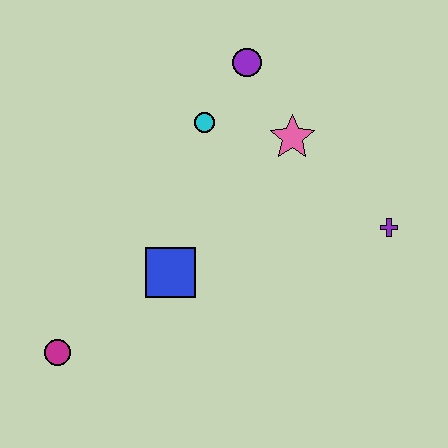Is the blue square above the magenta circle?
Yes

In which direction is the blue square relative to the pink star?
The blue square is below the pink star.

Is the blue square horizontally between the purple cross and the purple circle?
No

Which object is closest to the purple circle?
The cyan circle is closest to the purple circle.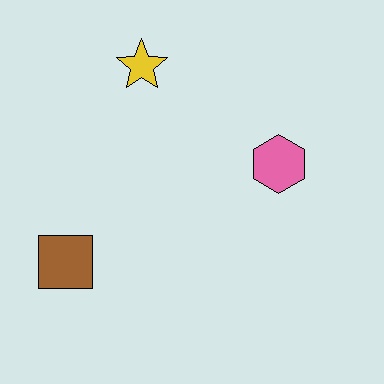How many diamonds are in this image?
There are no diamonds.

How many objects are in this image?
There are 3 objects.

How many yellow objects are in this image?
There is 1 yellow object.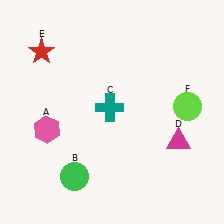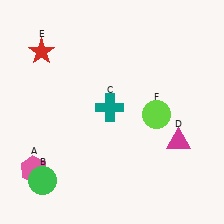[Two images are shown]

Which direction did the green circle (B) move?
The green circle (B) moved left.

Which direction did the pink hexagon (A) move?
The pink hexagon (A) moved down.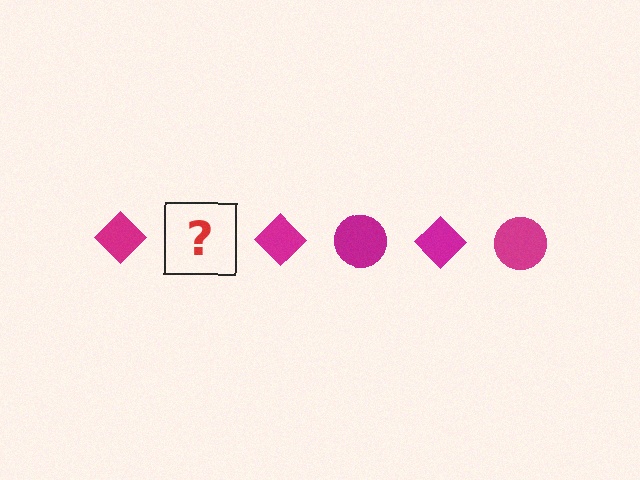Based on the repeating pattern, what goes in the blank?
The blank should be a magenta circle.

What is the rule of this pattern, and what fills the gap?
The rule is that the pattern cycles through diamond, circle shapes in magenta. The gap should be filled with a magenta circle.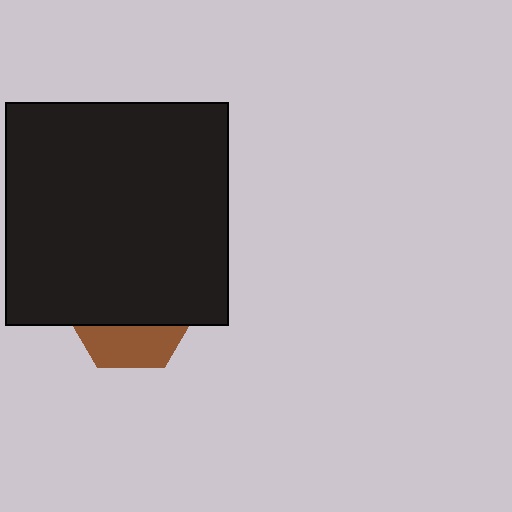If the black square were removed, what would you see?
You would see the complete brown hexagon.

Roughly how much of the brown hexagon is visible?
A small part of it is visible (roughly 32%).